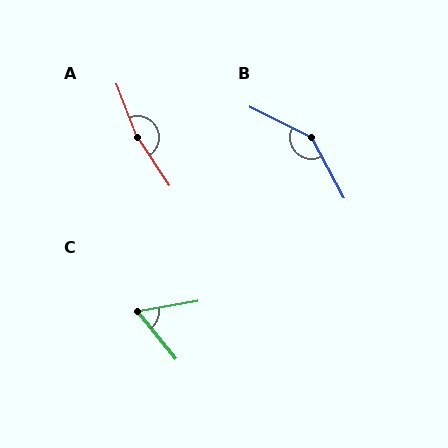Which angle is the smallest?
C, at approximately 61 degrees.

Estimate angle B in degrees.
Approximately 144 degrees.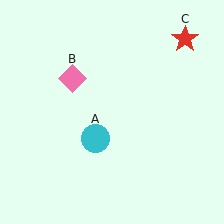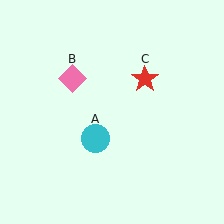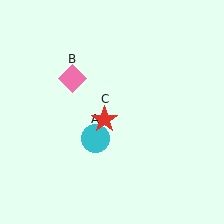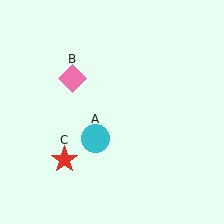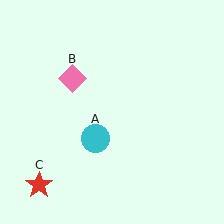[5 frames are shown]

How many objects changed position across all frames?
1 object changed position: red star (object C).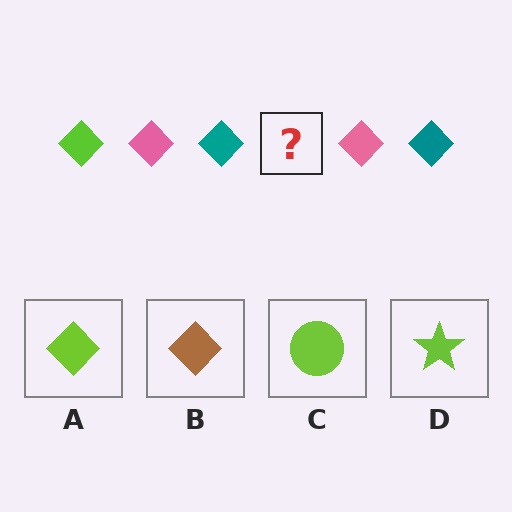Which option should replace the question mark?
Option A.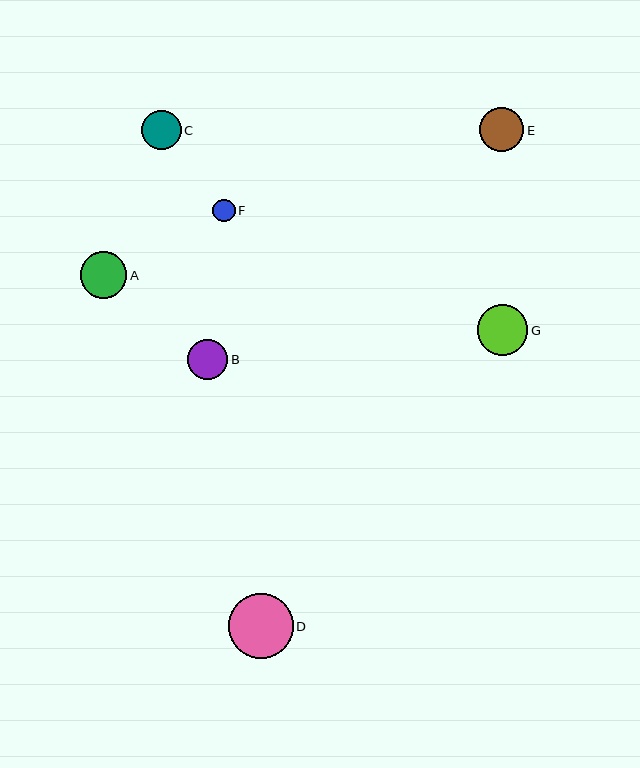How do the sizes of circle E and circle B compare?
Circle E and circle B are approximately the same size.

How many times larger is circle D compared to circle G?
Circle D is approximately 1.3 times the size of circle G.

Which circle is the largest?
Circle D is the largest with a size of approximately 65 pixels.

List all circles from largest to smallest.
From largest to smallest: D, G, A, E, B, C, F.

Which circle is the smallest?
Circle F is the smallest with a size of approximately 23 pixels.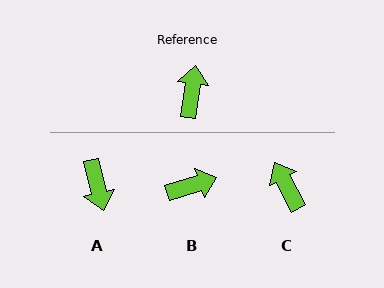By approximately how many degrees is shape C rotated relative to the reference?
Approximately 37 degrees counter-clockwise.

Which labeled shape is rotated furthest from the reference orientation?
A, about 158 degrees away.